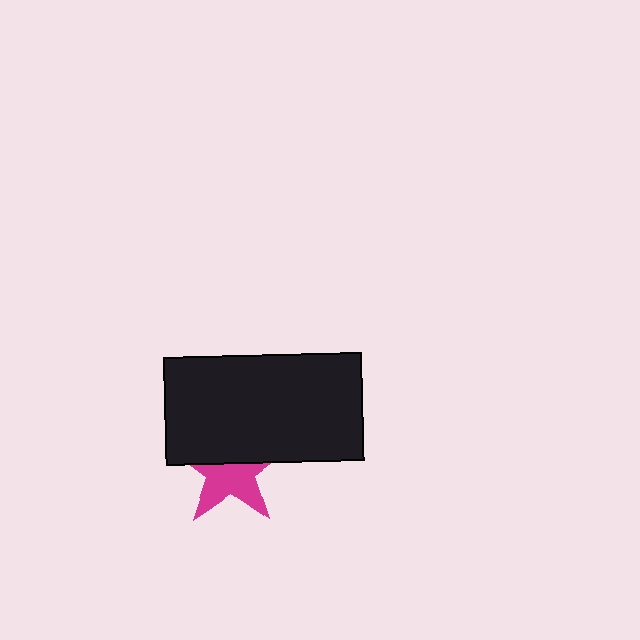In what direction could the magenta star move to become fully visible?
The magenta star could move down. That would shift it out from behind the black rectangle entirely.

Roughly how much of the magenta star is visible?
About half of it is visible (roughly 52%).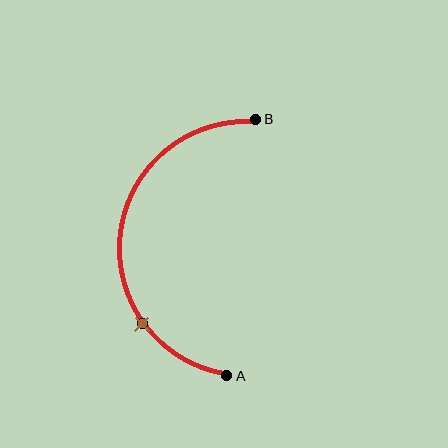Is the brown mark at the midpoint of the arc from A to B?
No. The brown mark lies on the arc but is closer to endpoint A. The arc midpoint would be at the point on the curve equidistant along the arc from both A and B.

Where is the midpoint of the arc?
The arc midpoint is the point on the curve farthest from the straight line joining A and B. It sits to the left of that line.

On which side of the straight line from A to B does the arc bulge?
The arc bulges to the left of the straight line connecting A and B.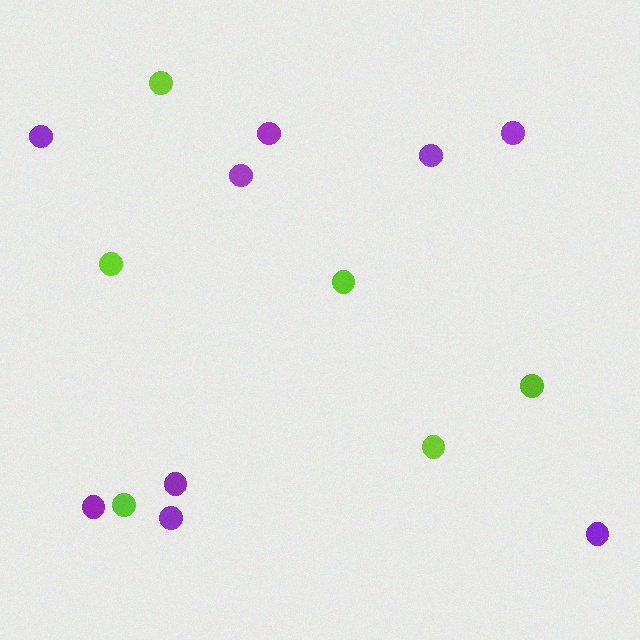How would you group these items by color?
There are 2 groups: one group of lime circles (6) and one group of purple circles (9).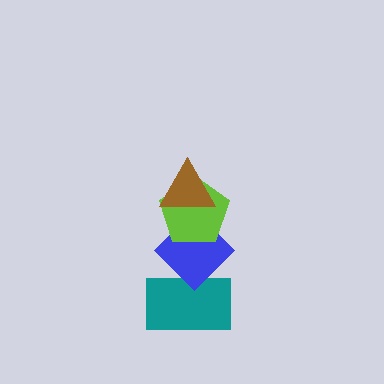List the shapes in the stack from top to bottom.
From top to bottom: the brown triangle, the lime pentagon, the blue diamond, the teal rectangle.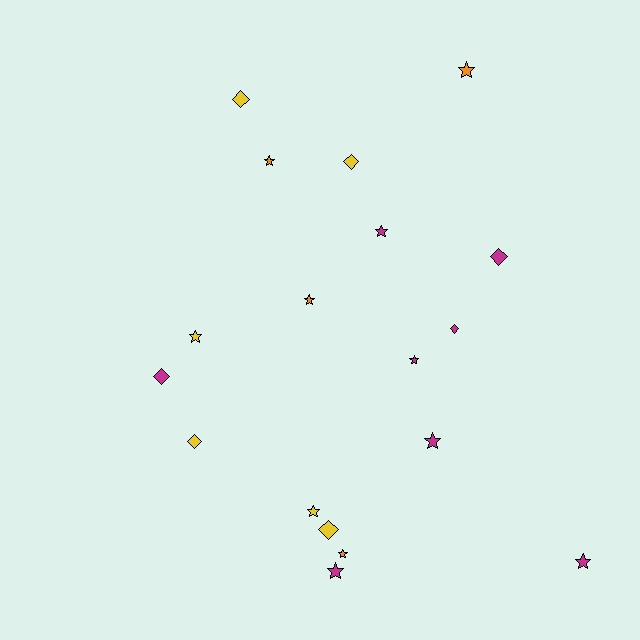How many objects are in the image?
There are 18 objects.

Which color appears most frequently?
Magenta, with 8 objects.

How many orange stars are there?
There are 4 orange stars.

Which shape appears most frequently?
Star, with 11 objects.